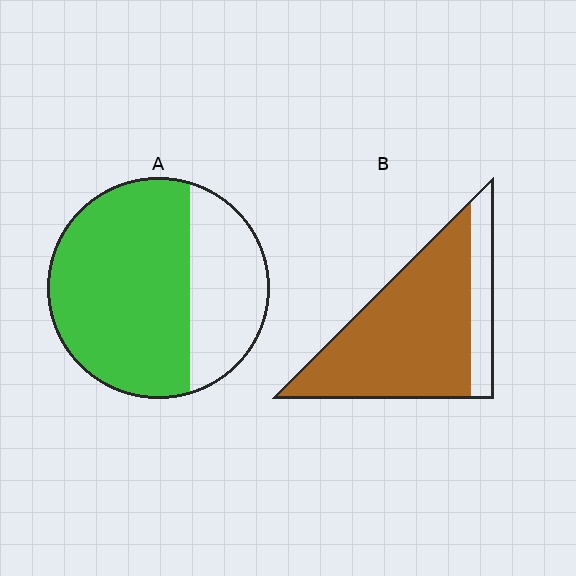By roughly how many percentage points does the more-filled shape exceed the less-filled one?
By roughly 15 percentage points (B over A).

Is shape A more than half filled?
Yes.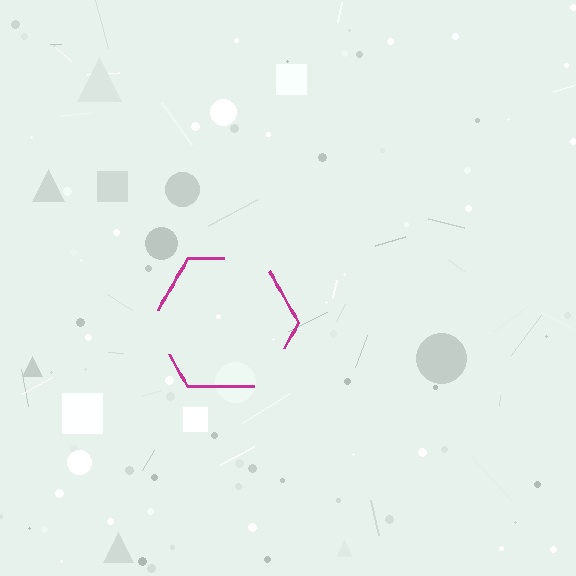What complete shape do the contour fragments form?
The contour fragments form a hexagon.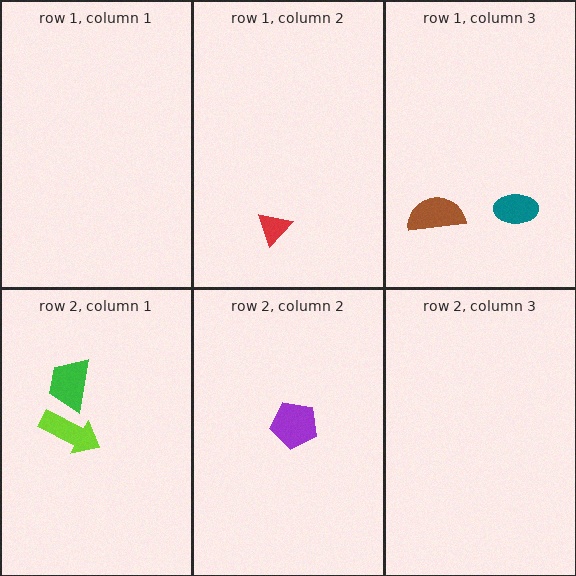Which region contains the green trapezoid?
The row 2, column 1 region.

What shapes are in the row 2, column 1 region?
The lime arrow, the green trapezoid.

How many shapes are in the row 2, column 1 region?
2.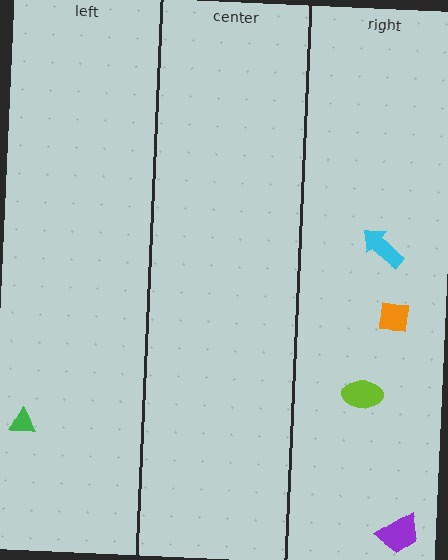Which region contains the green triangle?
The left region.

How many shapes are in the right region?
4.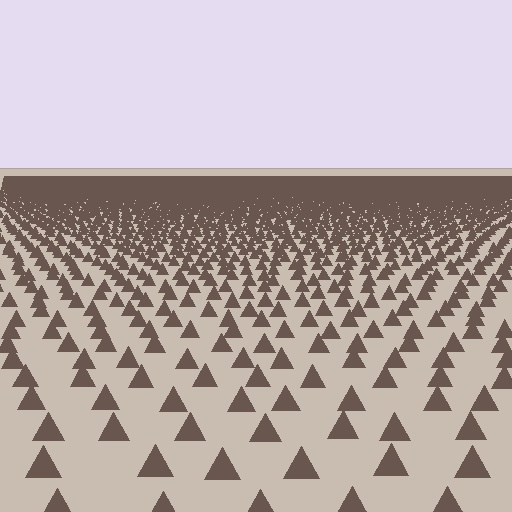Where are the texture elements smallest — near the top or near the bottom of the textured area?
Near the top.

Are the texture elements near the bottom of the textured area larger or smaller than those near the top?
Larger. Near the bottom, elements are closer to the viewer and appear at a bigger on-screen size.